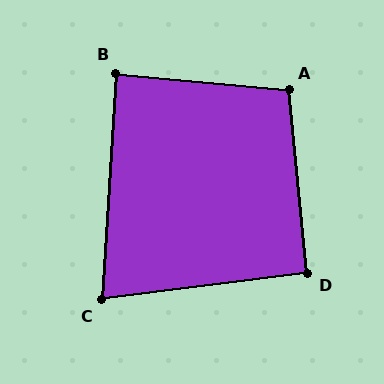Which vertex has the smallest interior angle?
C, at approximately 79 degrees.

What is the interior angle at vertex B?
Approximately 88 degrees (approximately right).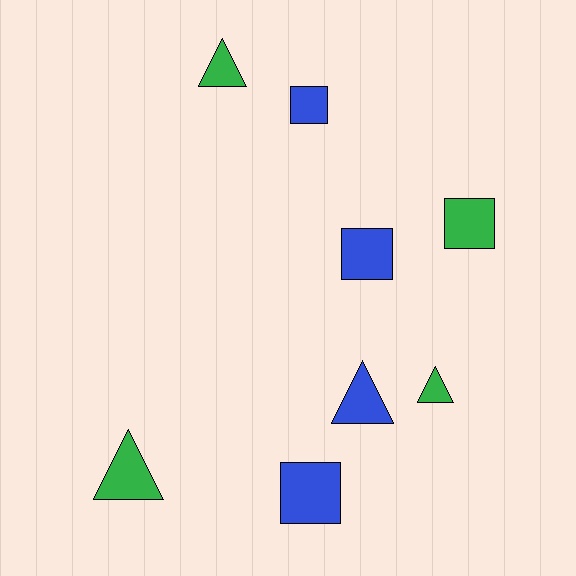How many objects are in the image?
There are 8 objects.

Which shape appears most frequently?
Triangle, with 4 objects.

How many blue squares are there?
There are 3 blue squares.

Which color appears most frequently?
Green, with 4 objects.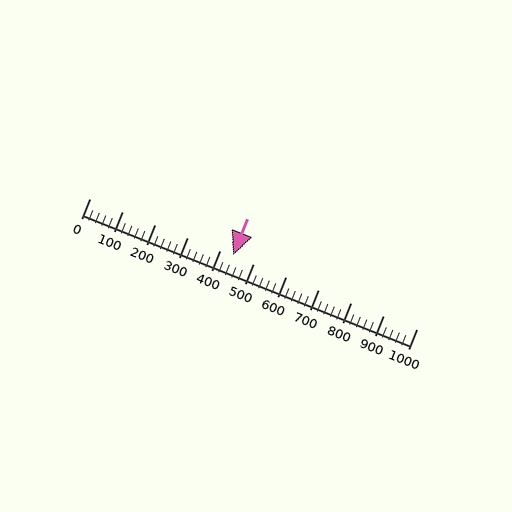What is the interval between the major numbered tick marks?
The major tick marks are spaced 100 units apart.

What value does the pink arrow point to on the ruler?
The pink arrow points to approximately 440.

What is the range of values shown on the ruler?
The ruler shows values from 0 to 1000.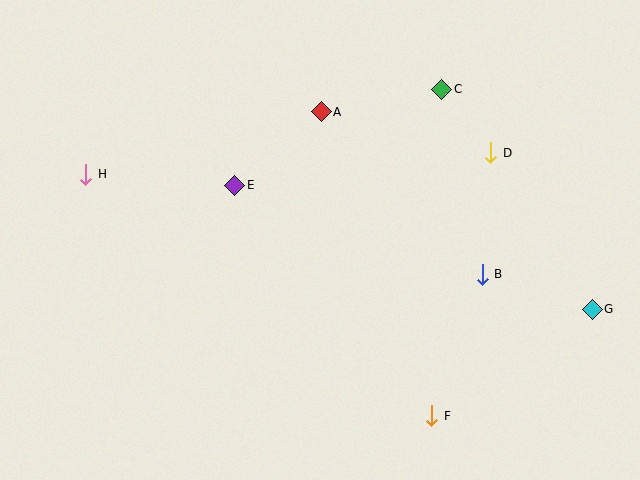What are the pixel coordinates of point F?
Point F is at (432, 416).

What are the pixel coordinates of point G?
Point G is at (592, 309).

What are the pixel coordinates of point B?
Point B is at (482, 274).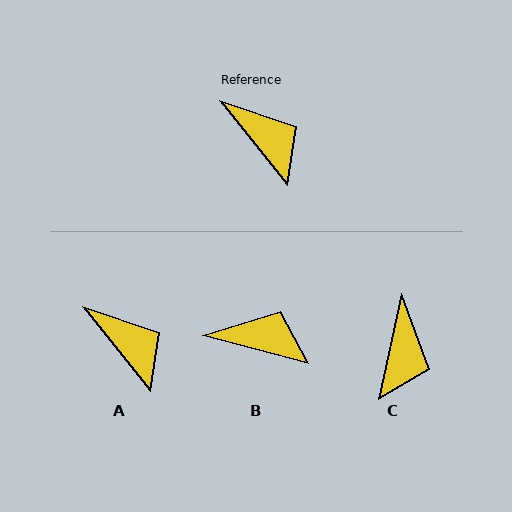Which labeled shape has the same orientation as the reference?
A.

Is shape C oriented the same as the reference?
No, it is off by about 51 degrees.